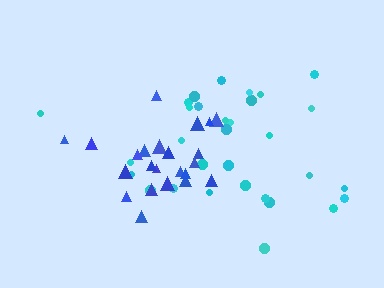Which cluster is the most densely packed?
Blue.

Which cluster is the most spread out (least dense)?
Cyan.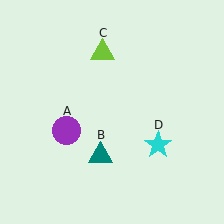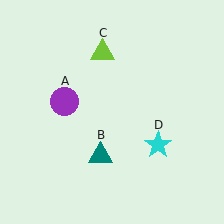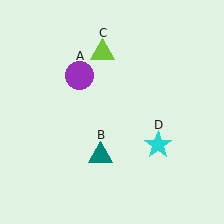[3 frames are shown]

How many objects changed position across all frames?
1 object changed position: purple circle (object A).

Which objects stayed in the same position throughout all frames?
Teal triangle (object B) and lime triangle (object C) and cyan star (object D) remained stationary.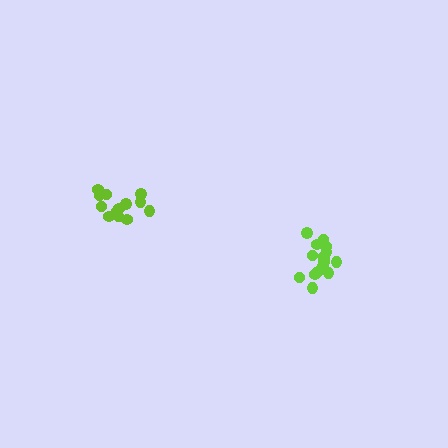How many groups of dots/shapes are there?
There are 2 groups.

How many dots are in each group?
Group 1: 15 dots, Group 2: 13 dots (28 total).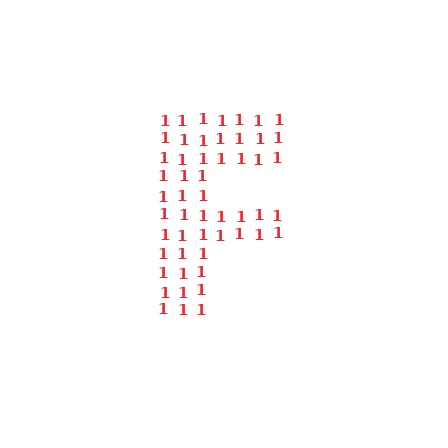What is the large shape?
The large shape is the letter F.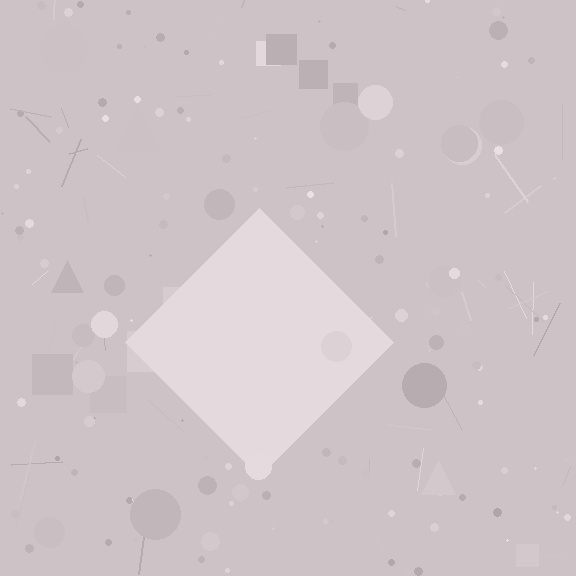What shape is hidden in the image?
A diamond is hidden in the image.